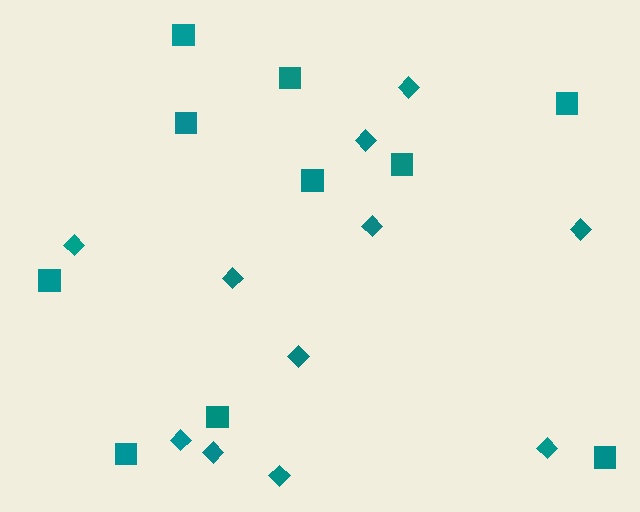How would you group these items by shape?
There are 2 groups: one group of squares (10) and one group of diamonds (11).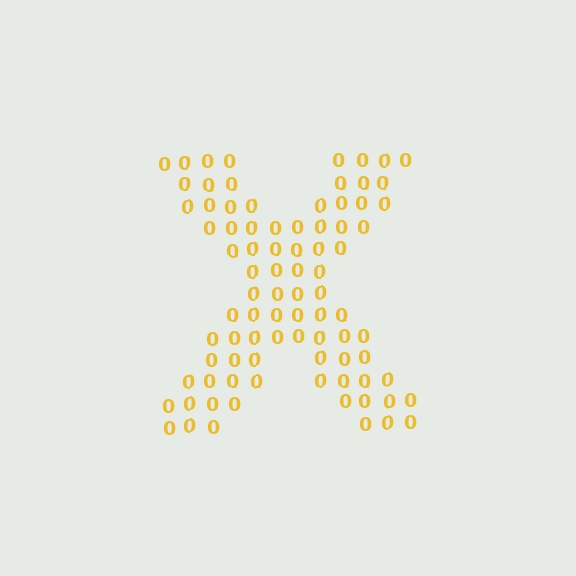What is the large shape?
The large shape is the letter X.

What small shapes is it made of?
It is made of small digit 0's.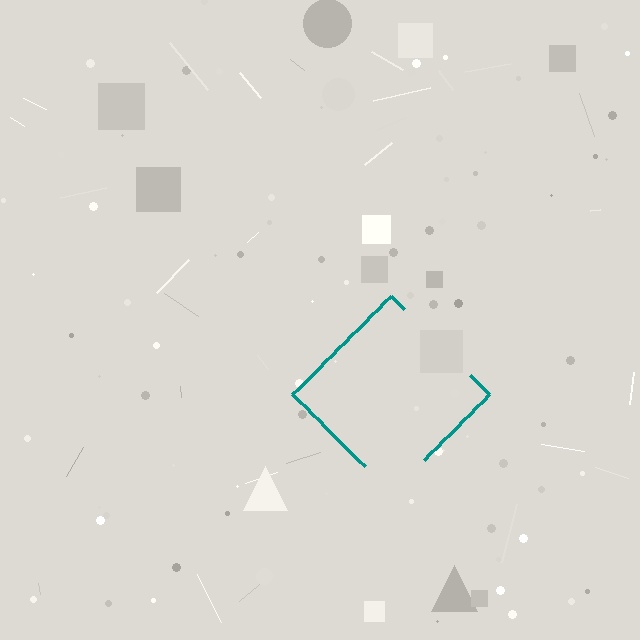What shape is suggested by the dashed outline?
The dashed outline suggests a diamond.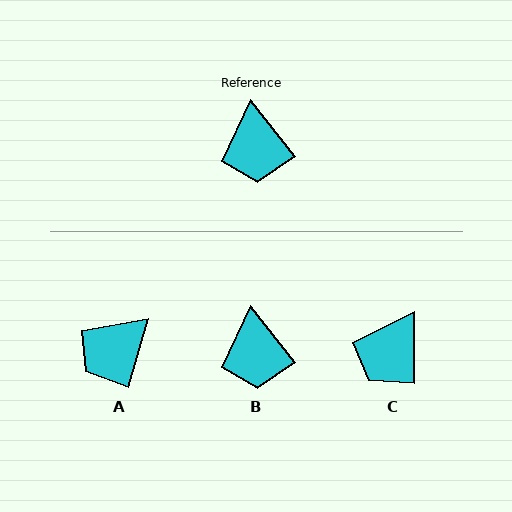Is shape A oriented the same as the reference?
No, it is off by about 54 degrees.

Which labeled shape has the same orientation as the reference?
B.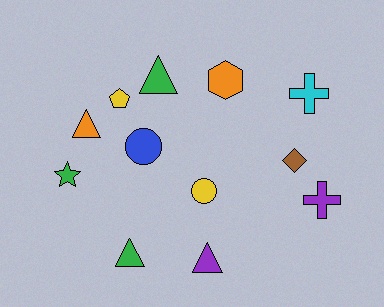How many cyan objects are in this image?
There is 1 cyan object.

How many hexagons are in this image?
There is 1 hexagon.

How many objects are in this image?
There are 12 objects.